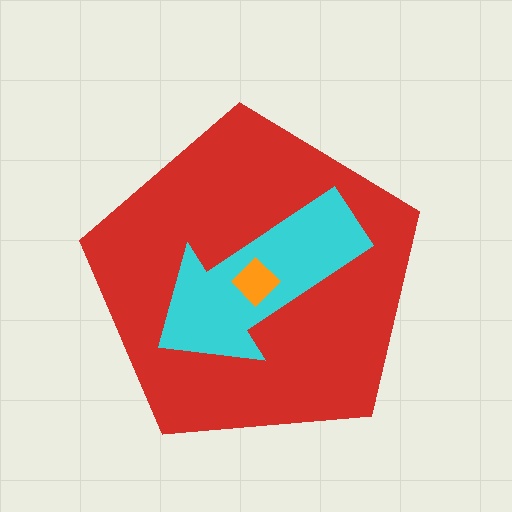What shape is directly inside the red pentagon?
The cyan arrow.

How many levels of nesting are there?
3.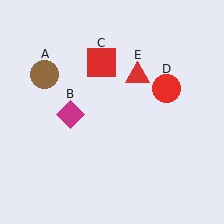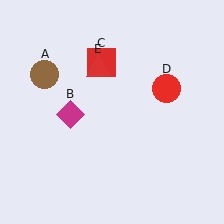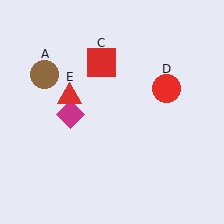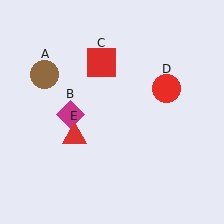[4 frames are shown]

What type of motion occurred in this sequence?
The red triangle (object E) rotated counterclockwise around the center of the scene.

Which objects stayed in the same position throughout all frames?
Brown circle (object A) and magenta diamond (object B) and red square (object C) and red circle (object D) remained stationary.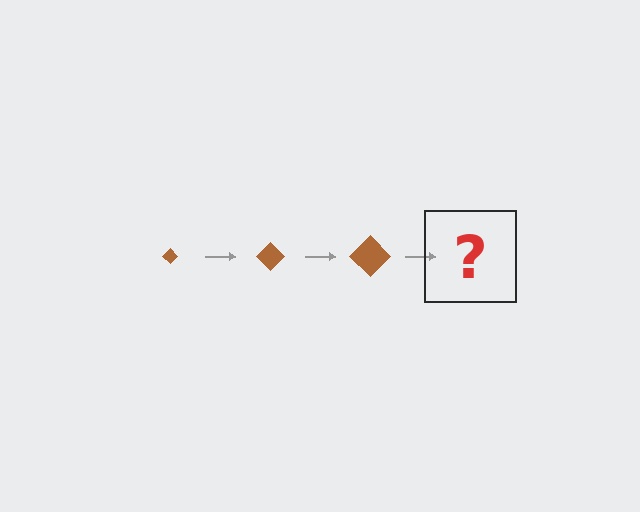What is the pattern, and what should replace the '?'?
The pattern is that the diamond gets progressively larger each step. The '?' should be a brown diamond, larger than the previous one.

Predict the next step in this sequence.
The next step is a brown diamond, larger than the previous one.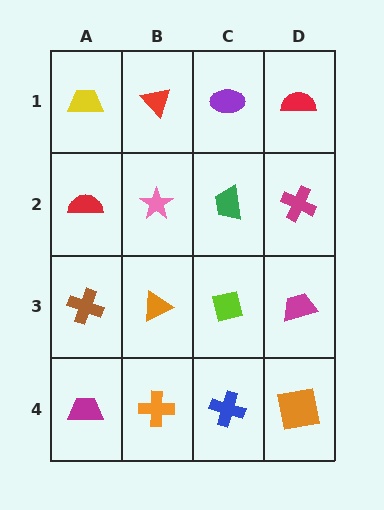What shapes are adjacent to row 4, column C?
A lime square (row 3, column C), an orange cross (row 4, column B), an orange square (row 4, column D).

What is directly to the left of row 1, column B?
A yellow trapezoid.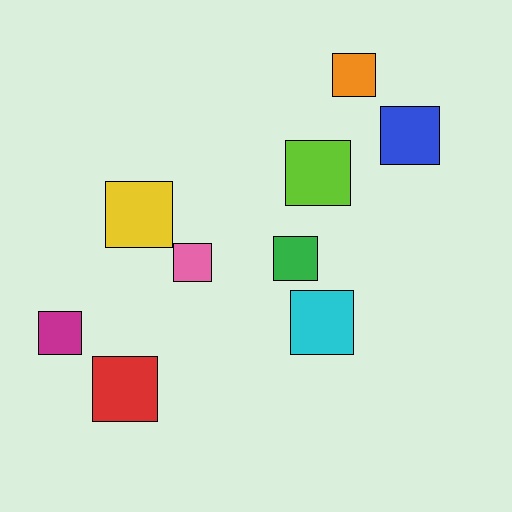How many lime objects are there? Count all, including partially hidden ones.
There is 1 lime object.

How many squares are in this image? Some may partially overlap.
There are 9 squares.